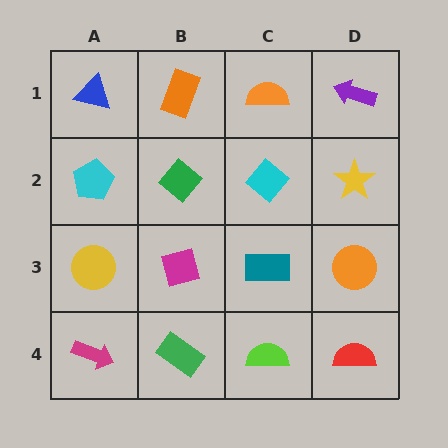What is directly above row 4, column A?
A yellow circle.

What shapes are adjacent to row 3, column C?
A cyan diamond (row 2, column C), a lime semicircle (row 4, column C), a magenta diamond (row 3, column B), an orange circle (row 3, column D).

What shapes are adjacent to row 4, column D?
An orange circle (row 3, column D), a lime semicircle (row 4, column C).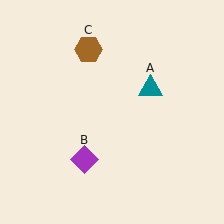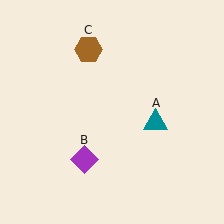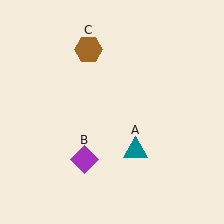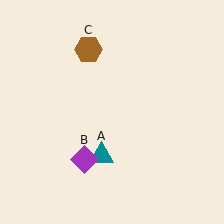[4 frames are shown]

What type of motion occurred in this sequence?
The teal triangle (object A) rotated clockwise around the center of the scene.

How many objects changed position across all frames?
1 object changed position: teal triangle (object A).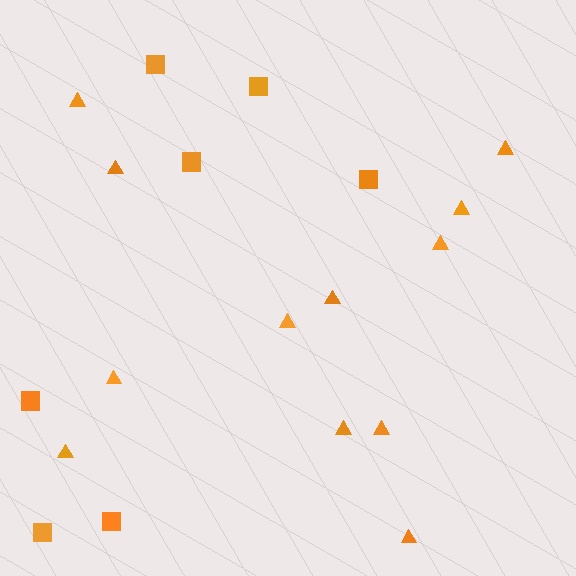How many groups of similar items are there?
There are 2 groups: one group of squares (7) and one group of triangles (12).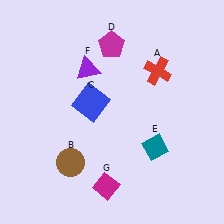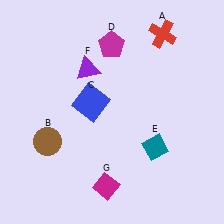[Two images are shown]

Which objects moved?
The objects that moved are: the red cross (A), the brown circle (B).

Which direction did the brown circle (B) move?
The brown circle (B) moved left.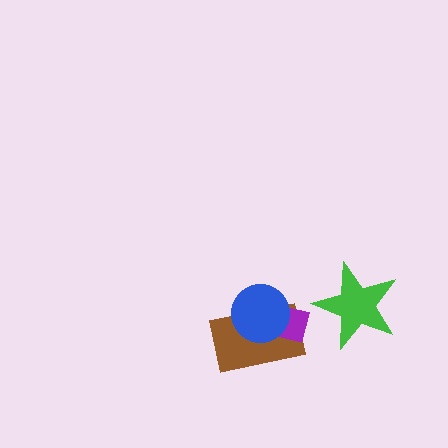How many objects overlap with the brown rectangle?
2 objects overlap with the brown rectangle.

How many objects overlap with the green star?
0 objects overlap with the green star.